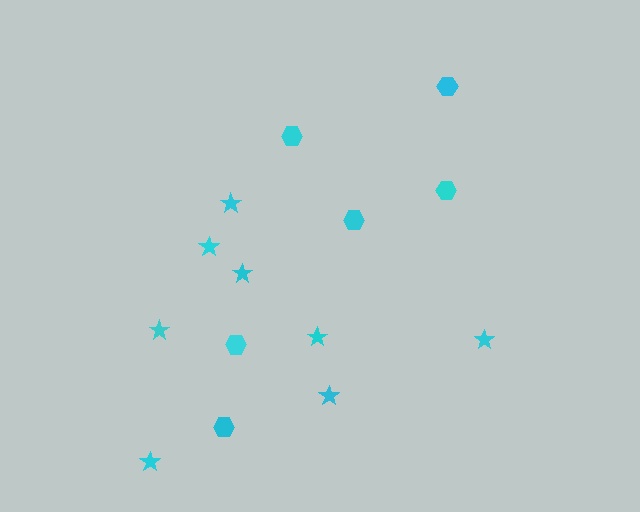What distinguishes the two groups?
There are 2 groups: one group of hexagons (6) and one group of stars (8).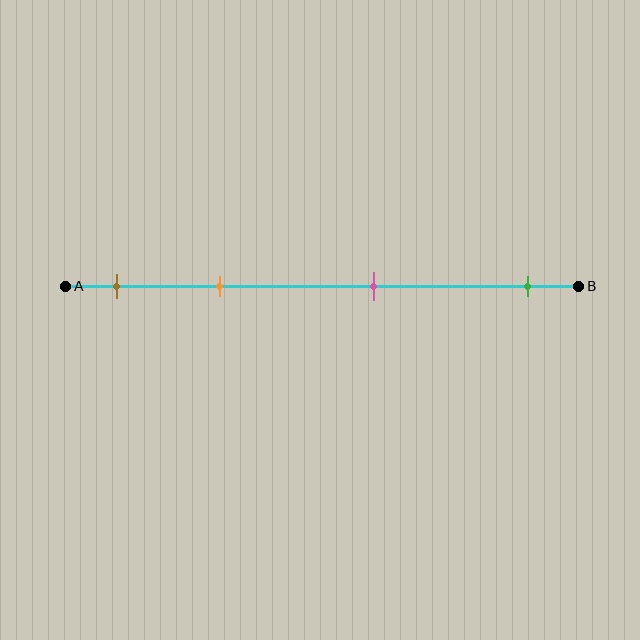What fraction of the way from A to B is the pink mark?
The pink mark is approximately 60% (0.6) of the way from A to B.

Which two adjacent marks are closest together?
The brown and orange marks are the closest adjacent pair.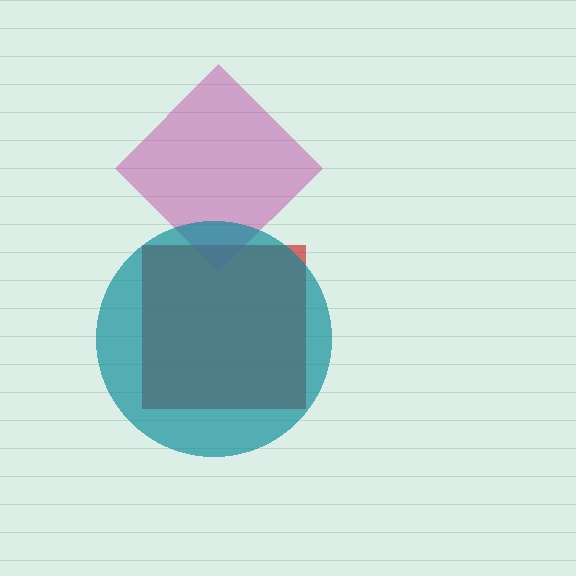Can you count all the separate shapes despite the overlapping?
Yes, there are 3 separate shapes.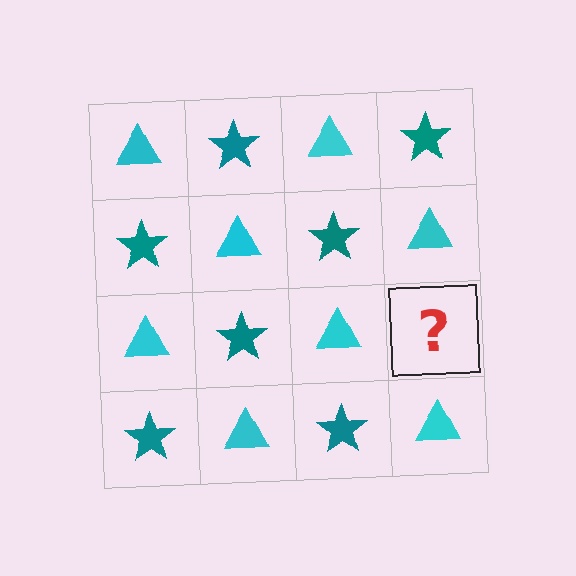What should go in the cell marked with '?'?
The missing cell should contain a teal star.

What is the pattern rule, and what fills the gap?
The rule is that it alternates cyan triangle and teal star in a checkerboard pattern. The gap should be filled with a teal star.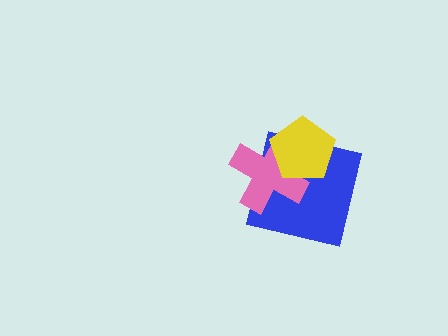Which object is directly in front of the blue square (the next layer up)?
The pink cross is directly in front of the blue square.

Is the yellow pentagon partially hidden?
No, no other shape covers it.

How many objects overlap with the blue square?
2 objects overlap with the blue square.